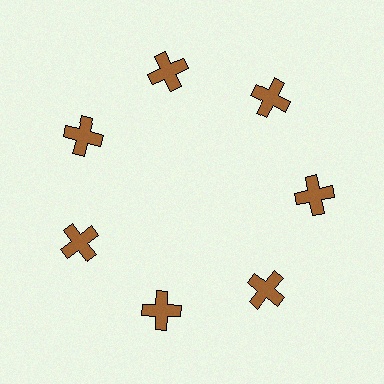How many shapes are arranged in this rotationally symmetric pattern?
There are 7 shapes, arranged in 7 groups of 1.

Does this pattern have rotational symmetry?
Yes, this pattern has 7-fold rotational symmetry. It looks the same after rotating 51 degrees around the center.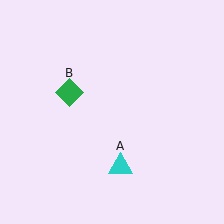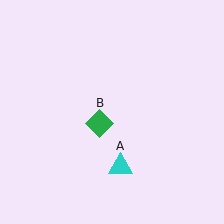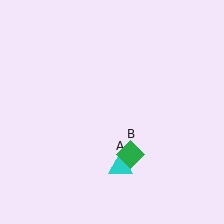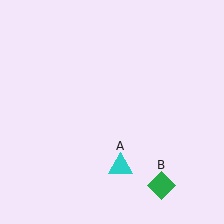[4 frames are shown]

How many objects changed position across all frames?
1 object changed position: green diamond (object B).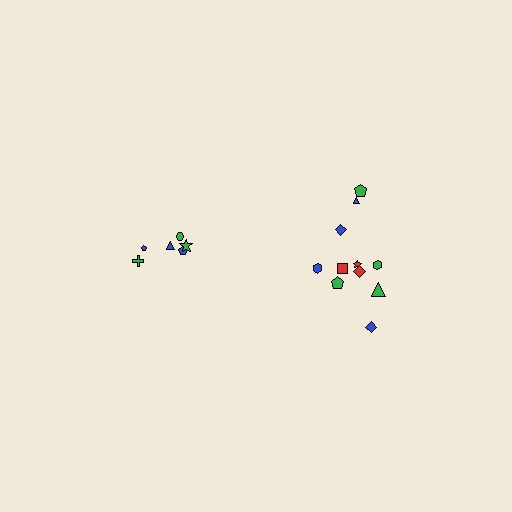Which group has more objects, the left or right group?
The right group.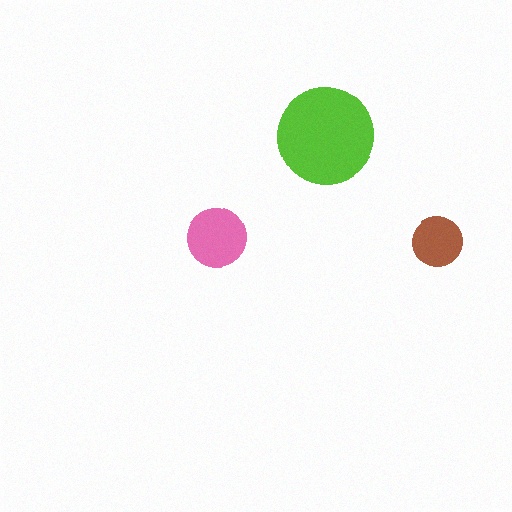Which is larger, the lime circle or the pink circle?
The lime one.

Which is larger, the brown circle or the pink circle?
The pink one.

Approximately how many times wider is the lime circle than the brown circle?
About 2 times wider.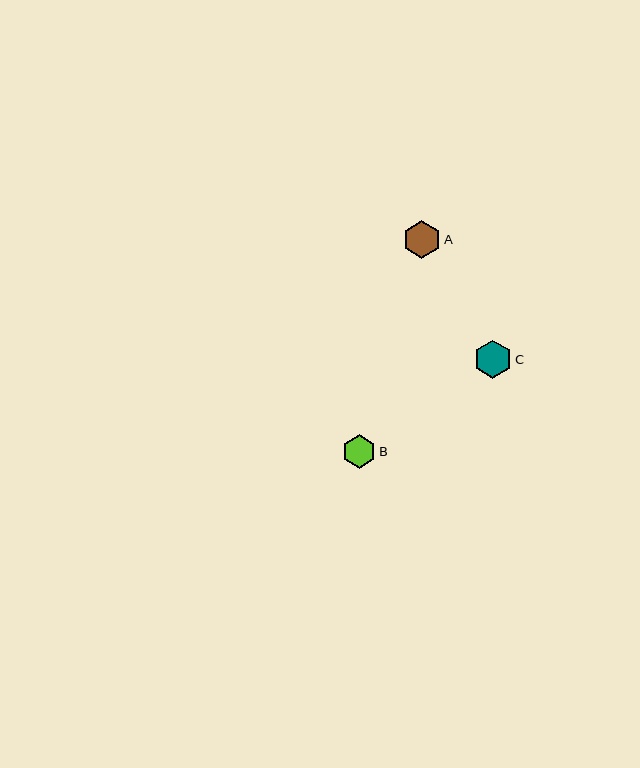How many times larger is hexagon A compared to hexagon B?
Hexagon A is approximately 1.1 times the size of hexagon B.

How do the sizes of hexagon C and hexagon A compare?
Hexagon C and hexagon A are approximately the same size.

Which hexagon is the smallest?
Hexagon B is the smallest with a size of approximately 34 pixels.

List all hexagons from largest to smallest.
From largest to smallest: C, A, B.